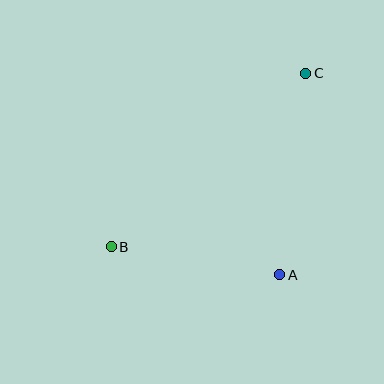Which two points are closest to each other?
Points A and B are closest to each other.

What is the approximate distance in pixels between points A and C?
The distance between A and C is approximately 203 pixels.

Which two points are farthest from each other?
Points B and C are farthest from each other.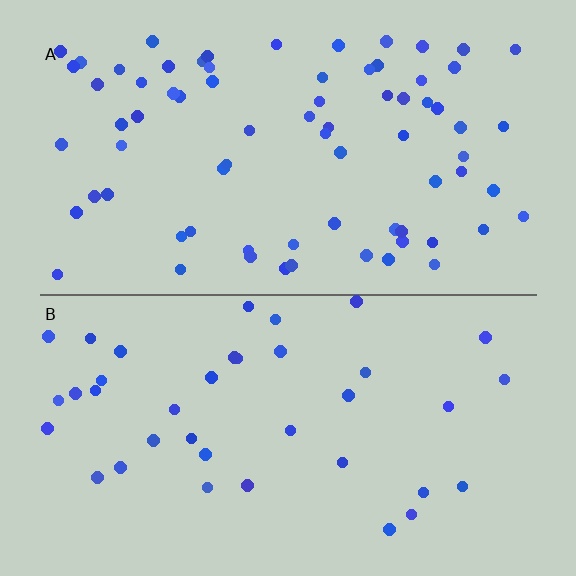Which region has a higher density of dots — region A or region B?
A (the top).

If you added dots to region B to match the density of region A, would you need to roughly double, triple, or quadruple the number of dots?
Approximately double.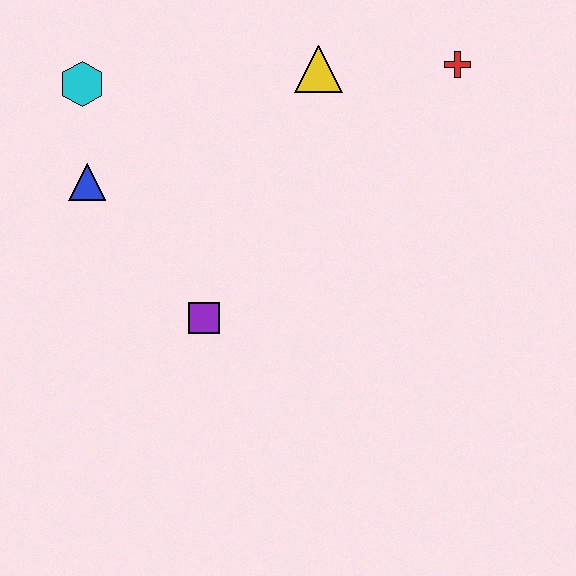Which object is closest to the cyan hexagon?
The blue triangle is closest to the cyan hexagon.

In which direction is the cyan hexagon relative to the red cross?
The cyan hexagon is to the left of the red cross.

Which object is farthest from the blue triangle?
The red cross is farthest from the blue triangle.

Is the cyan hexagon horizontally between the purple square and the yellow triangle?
No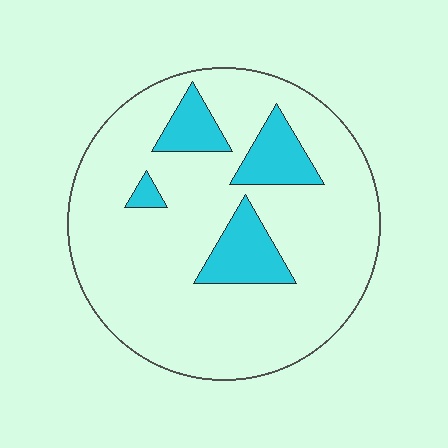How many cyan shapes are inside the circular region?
4.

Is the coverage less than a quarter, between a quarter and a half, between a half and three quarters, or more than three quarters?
Less than a quarter.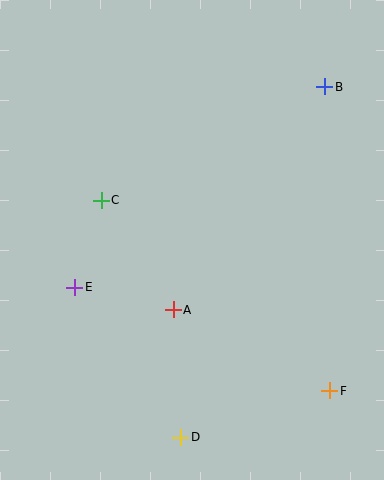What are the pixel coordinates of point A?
Point A is at (173, 310).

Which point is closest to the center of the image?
Point A at (173, 310) is closest to the center.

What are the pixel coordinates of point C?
Point C is at (101, 200).